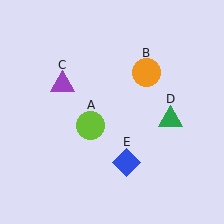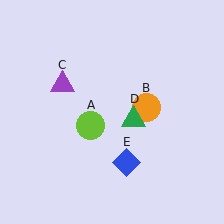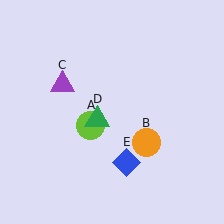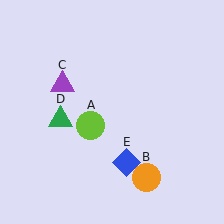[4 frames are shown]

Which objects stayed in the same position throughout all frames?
Lime circle (object A) and purple triangle (object C) and blue diamond (object E) remained stationary.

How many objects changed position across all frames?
2 objects changed position: orange circle (object B), green triangle (object D).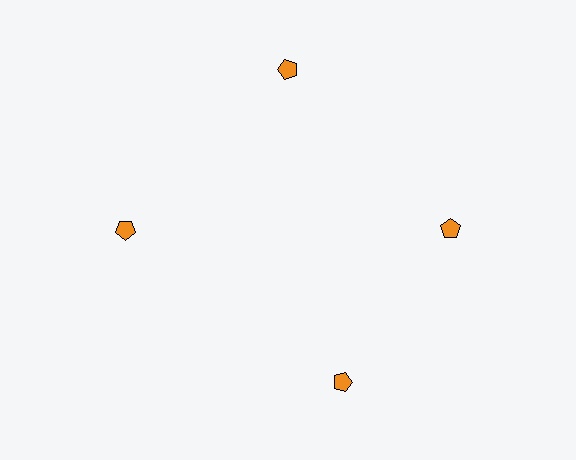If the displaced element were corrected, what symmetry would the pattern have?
It would have 4-fold rotational symmetry — the pattern would map onto itself every 90 degrees.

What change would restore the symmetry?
The symmetry would be restored by rotating it back into even spacing with its neighbors so that all 4 pentagons sit at equal angles and equal distance from the center.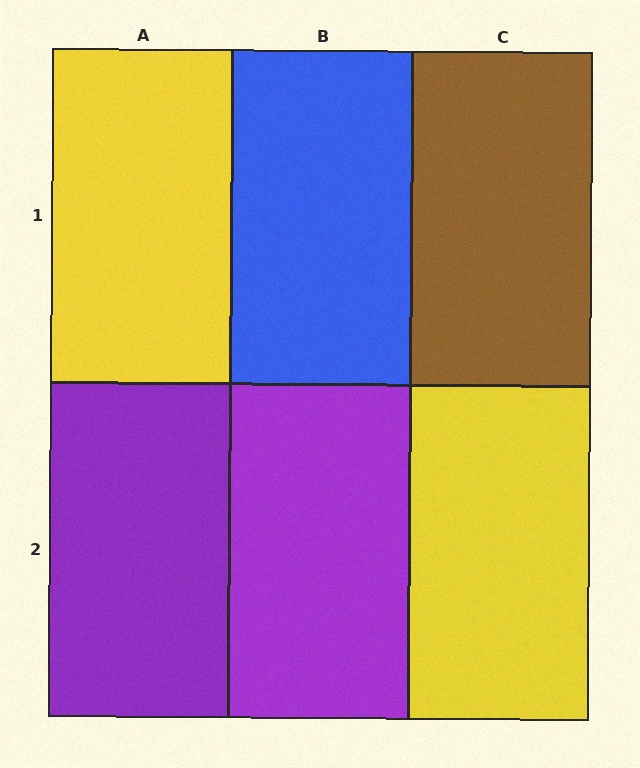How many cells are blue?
1 cell is blue.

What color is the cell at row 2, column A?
Purple.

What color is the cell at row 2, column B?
Purple.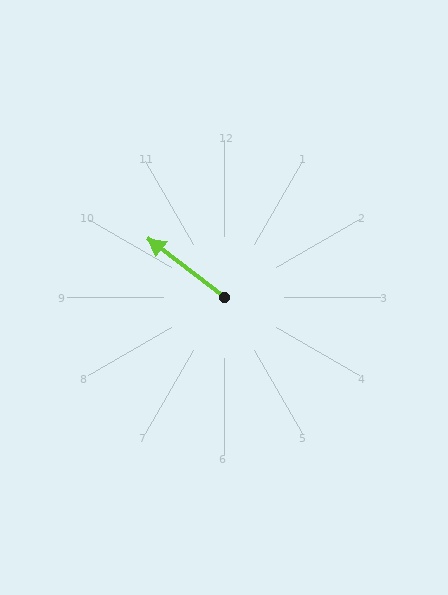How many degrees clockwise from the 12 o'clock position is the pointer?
Approximately 308 degrees.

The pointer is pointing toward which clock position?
Roughly 10 o'clock.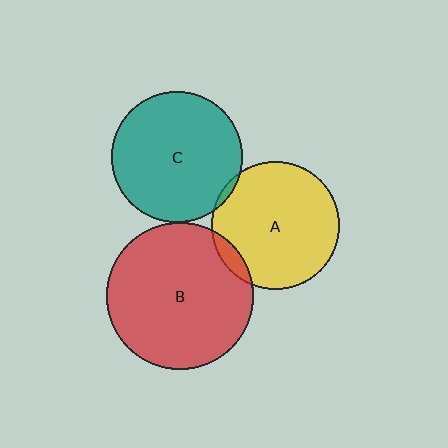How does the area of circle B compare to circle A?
Approximately 1.3 times.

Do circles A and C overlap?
Yes.